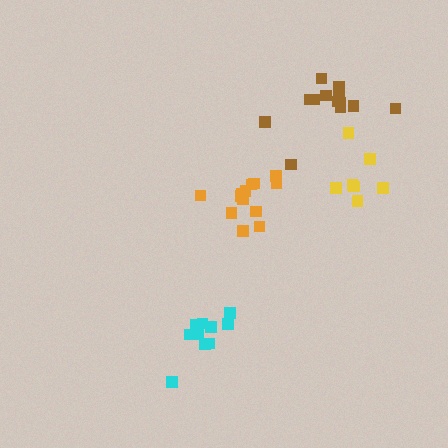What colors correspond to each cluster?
The clusters are colored: brown, yellow, orange, cyan.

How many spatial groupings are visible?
There are 4 spatial groupings.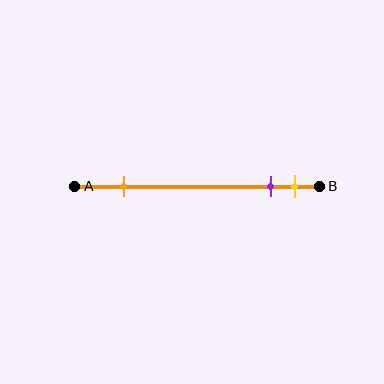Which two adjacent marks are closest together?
The purple and yellow marks are the closest adjacent pair.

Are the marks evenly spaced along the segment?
No, the marks are not evenly spaced.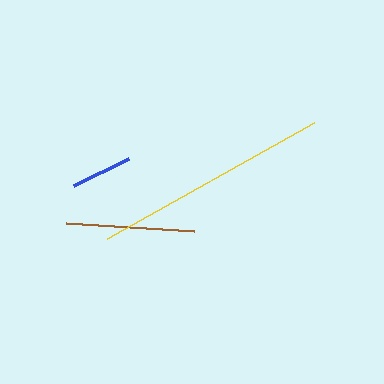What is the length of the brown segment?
The brown segment is approximately 129 pixels long.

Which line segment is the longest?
The yellow line is the longest at approximately 237 pixels.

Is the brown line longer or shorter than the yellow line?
The yellow line is longer than the brown line.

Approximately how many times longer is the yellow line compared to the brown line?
The yellow line is approximately 1.8 times the length of the brown line.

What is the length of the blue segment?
The blue segment is approximately 61 pixels long.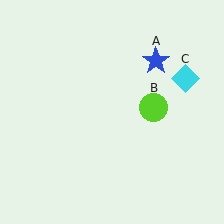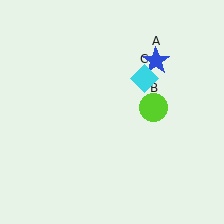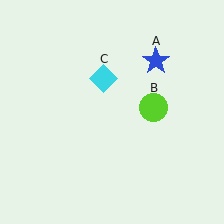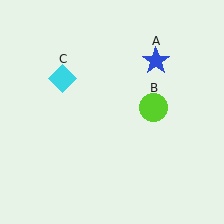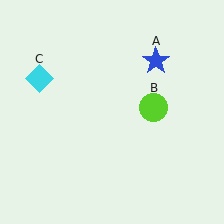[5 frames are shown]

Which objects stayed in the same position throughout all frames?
Blue star (object A) and lime circle (object B) remained stationary.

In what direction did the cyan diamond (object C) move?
The cyan diamond (object C) moved left.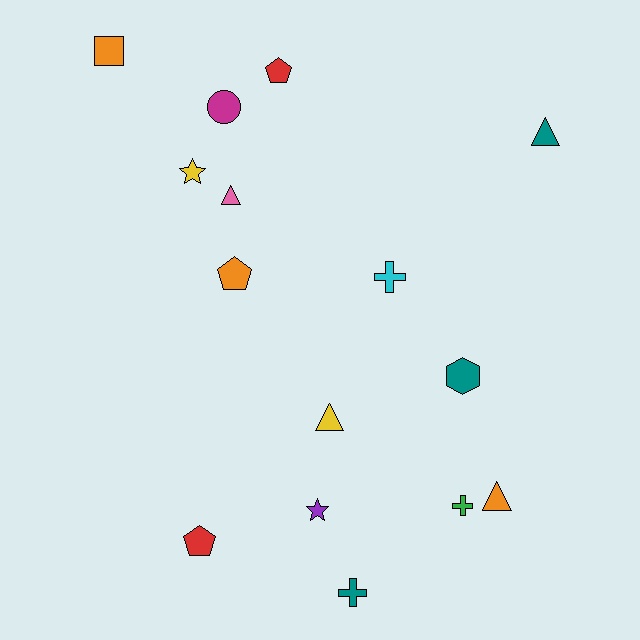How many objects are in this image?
There are 15 objects.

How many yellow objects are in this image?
There are 2 yellow objects.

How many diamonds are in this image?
There are no diamonds.